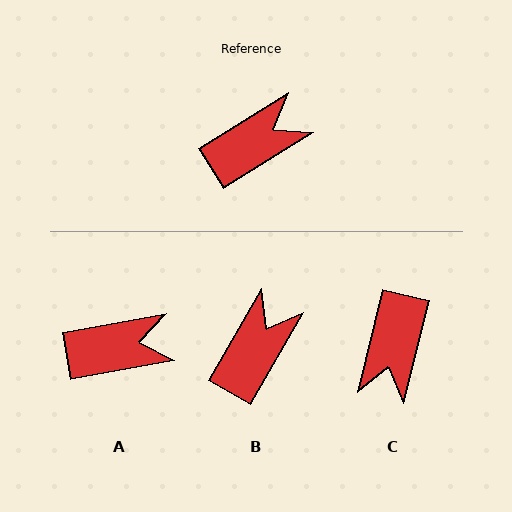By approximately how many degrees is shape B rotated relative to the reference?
Approximately 28 degrees counter-clockwise.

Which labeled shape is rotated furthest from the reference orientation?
C, about 136 degrees away.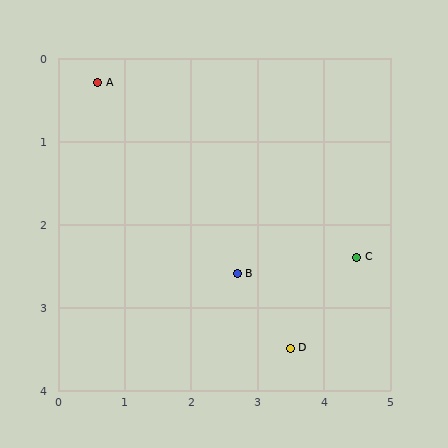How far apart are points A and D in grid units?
Points A and D are about 4.3 grid units apart.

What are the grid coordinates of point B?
Point B is at approximately (2.7, 2.6).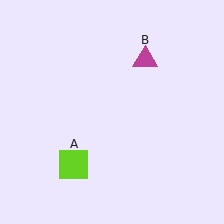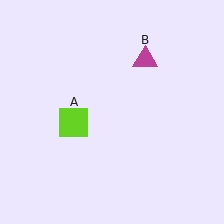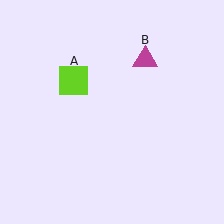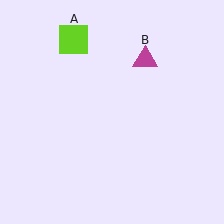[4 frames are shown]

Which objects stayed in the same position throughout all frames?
Magenta triangle (object B) remained stationary.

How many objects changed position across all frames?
1 object changed position: lime square (object A).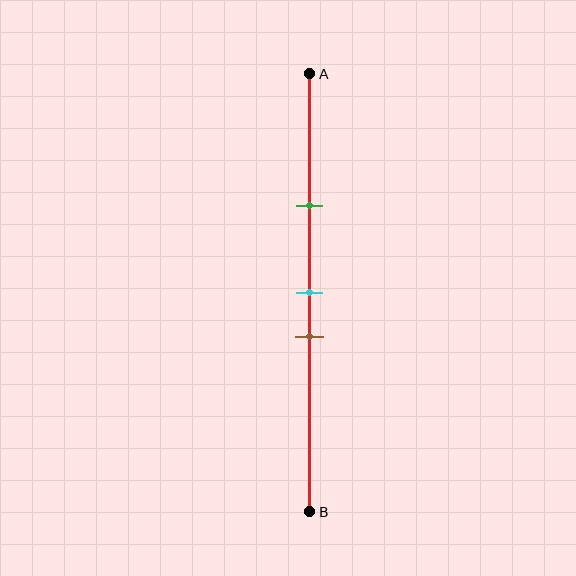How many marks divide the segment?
There are 3 marks dividing the segment.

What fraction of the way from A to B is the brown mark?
The brown mark is approximately 60% (0.6) of the way from A to B.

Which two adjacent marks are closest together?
The cyan and brown marks are the closest adjacent pair.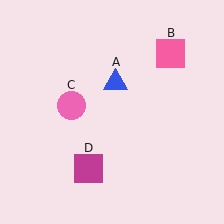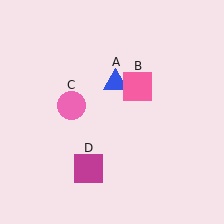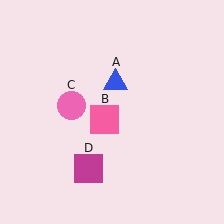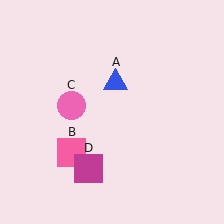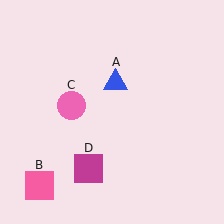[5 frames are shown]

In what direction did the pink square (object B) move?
The pink square (object B) moved down and to the left.